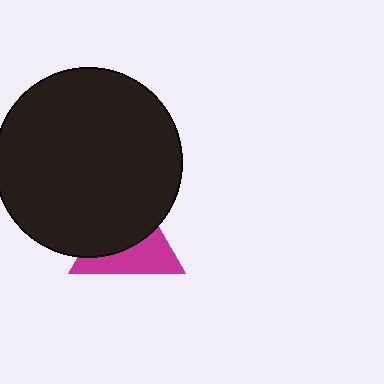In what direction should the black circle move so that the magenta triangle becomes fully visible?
The black circle should move up. That is the shortest direction to clear the overlap and leave the magenta triangle fully visible.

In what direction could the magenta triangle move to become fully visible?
The magenta triangle could move down. That would shift it out from behind the black circle entirely.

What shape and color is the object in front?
The object in front is a black circle.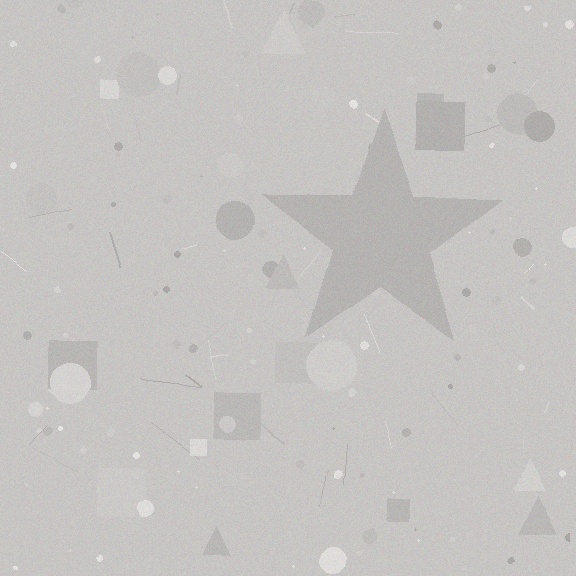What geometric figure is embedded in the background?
A star is embedded in the background.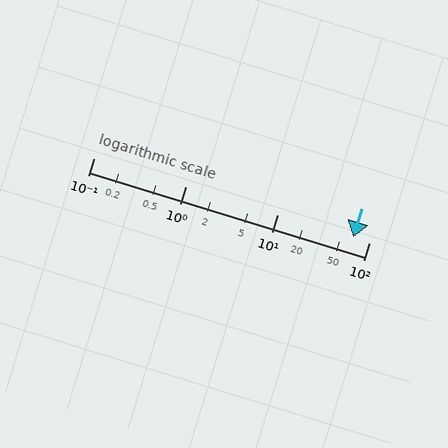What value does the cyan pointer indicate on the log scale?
The pointer indicates approximately 68.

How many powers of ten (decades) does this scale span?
The scale spans 3 decades, from 0.1 to 100.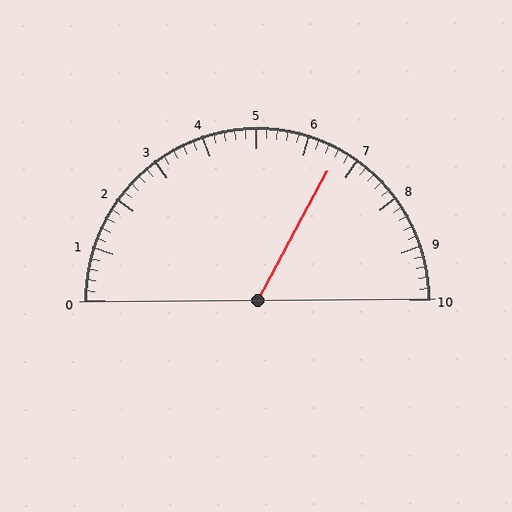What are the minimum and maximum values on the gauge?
The gauge ranges from 0 to 10.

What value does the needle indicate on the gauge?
The needle indicates approximately 6.6.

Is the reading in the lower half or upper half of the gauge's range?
The reading is in the upper half of the range (0 to 10).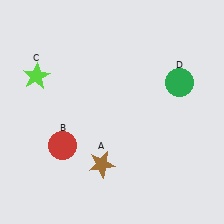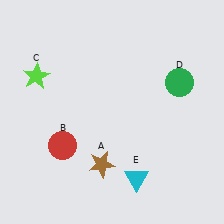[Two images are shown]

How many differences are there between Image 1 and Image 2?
There is 1 difference between the two images.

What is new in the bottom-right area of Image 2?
A cyan triangle (E) was added in the bottom-right area of Image 2.